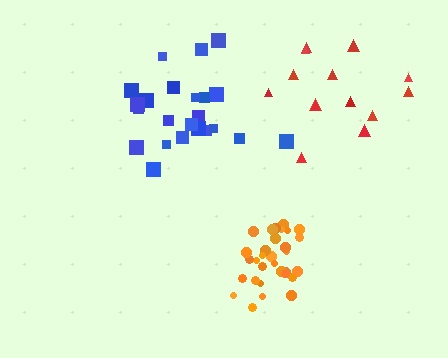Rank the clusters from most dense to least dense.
orange, blue, red.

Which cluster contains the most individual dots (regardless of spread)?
Orange (31).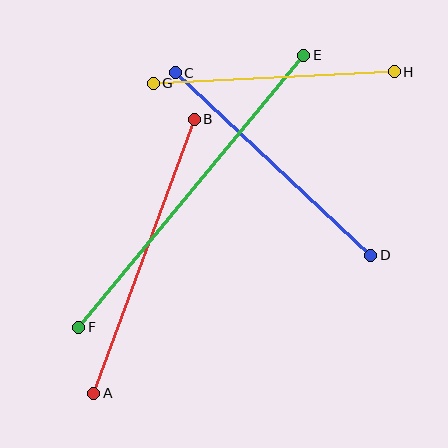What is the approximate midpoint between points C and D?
The midpoint is at approximately (273, 164) pixels.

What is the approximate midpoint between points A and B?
The midpoint is at approximately (144, 256) pixels.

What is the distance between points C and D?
The distance is approximately 267 pixels.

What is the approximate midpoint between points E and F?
The midpoint is at approximately (191, 191) pixels.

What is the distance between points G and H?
The distance is approximately 241 pixels.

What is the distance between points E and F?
The distance is approximately 353 pixels.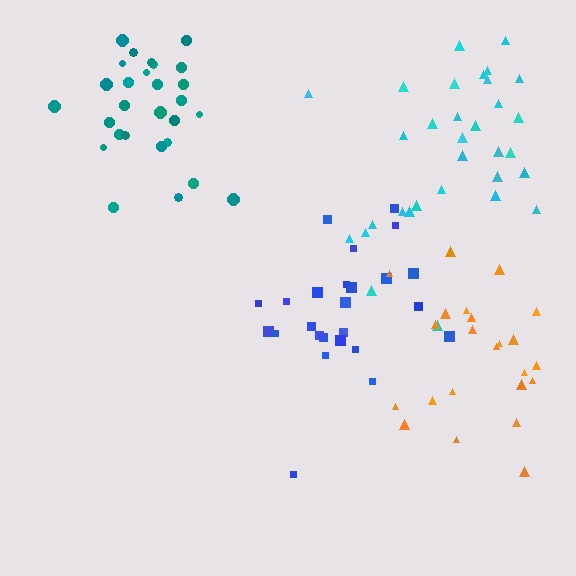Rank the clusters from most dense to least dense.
teal, blue, cyan, orange.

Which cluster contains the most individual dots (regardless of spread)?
Cyan (32).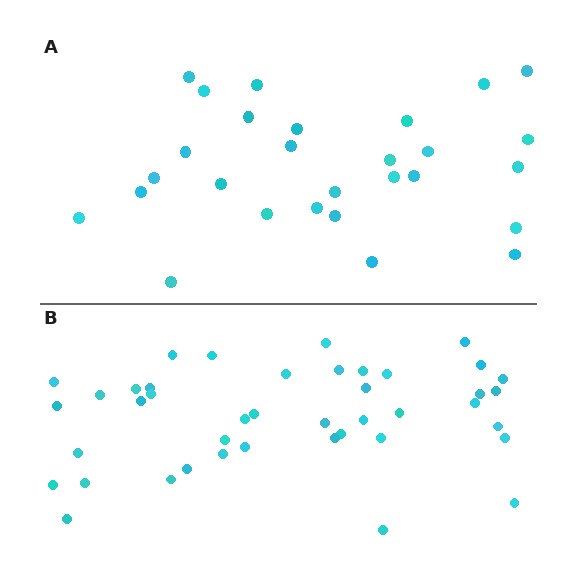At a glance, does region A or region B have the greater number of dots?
Region B (the bottom region) has more dots.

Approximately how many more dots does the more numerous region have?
Region B has approximately 15 more dots than region A.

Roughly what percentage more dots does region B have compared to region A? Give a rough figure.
About 50% more.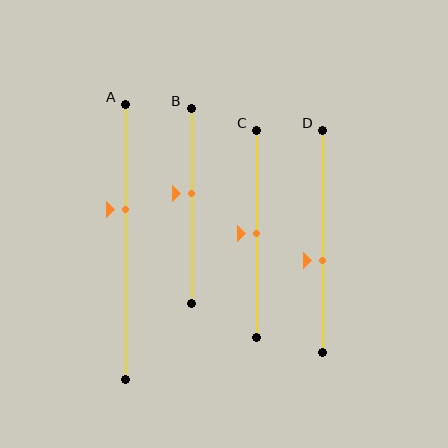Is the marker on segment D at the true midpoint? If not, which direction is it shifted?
No, the marker on segment D is shifted downward by about 8% of the segment length.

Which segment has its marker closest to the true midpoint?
Segment C has its marker closest to the true midpoint.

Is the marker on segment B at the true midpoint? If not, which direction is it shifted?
No, the marker on segment B is shifted upward by about 6% of the segment length.